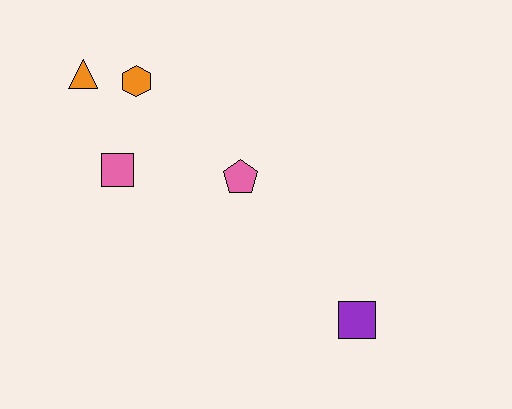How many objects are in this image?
There are 5 objects.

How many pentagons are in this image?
There is 1 pentagon.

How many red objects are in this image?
There are no red objects.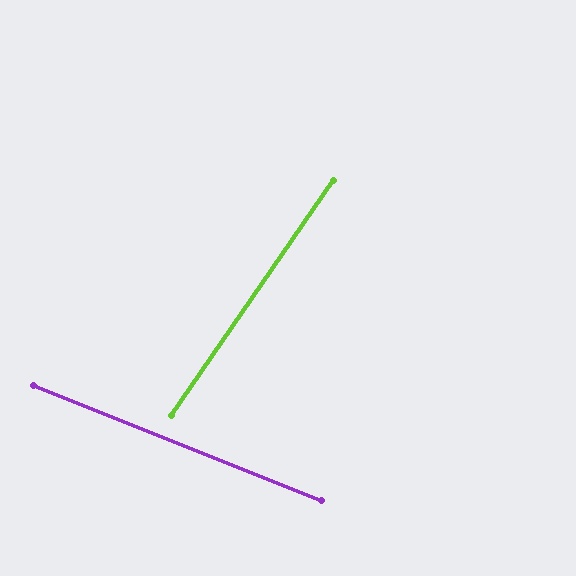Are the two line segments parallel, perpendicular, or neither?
Neither parallel nor perpendicular — they differ by about 77°.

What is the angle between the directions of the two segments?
Approximately 77 degrees.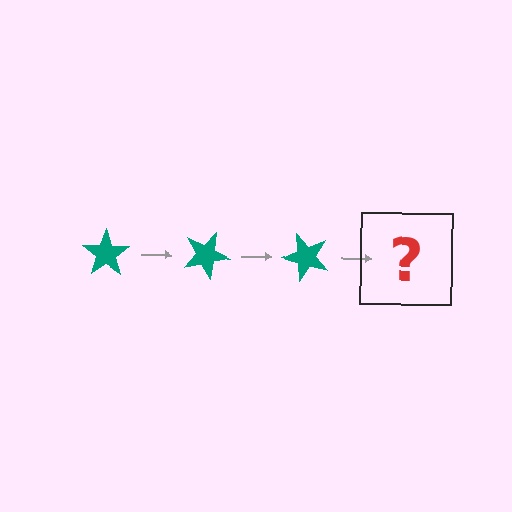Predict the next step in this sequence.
The next step is a teal star rotated 75 degrees.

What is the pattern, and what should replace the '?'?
The pattern is that the star rotates 25 degrees each step. The '?' should be a teal star rotated 75 degrees.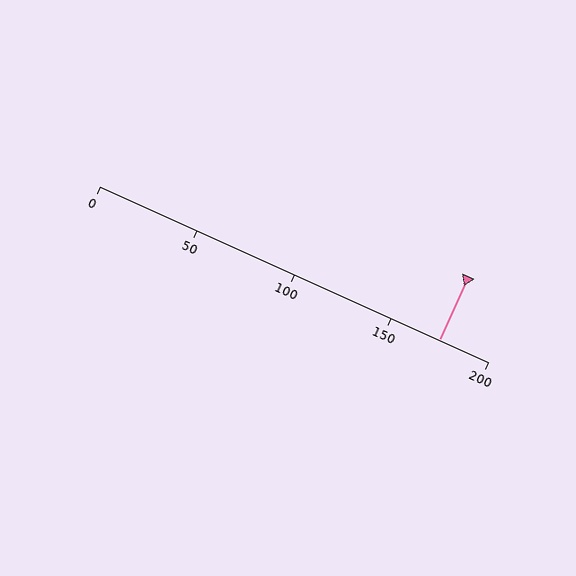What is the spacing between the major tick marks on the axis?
The major ticks are spaced 50 apart.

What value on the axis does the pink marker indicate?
The marker indicates approximately 175.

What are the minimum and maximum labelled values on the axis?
The axis runs from 0 to 200.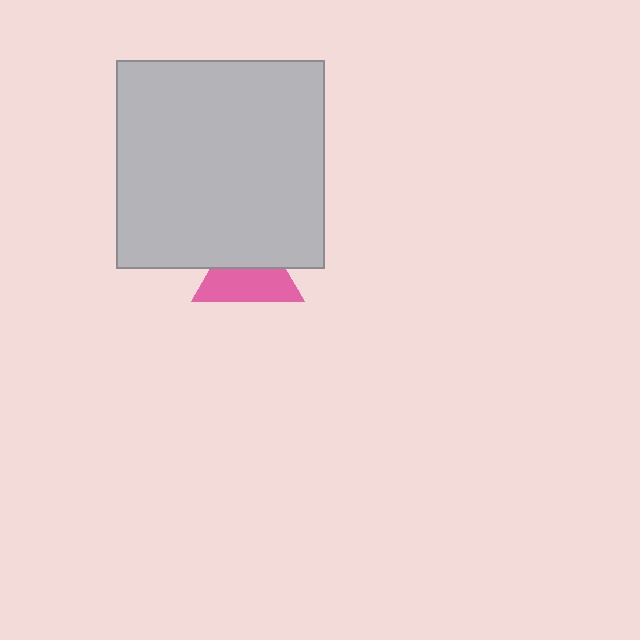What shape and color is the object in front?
The object in front is a light gray square.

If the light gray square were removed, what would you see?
You would see the complete pink triangle.